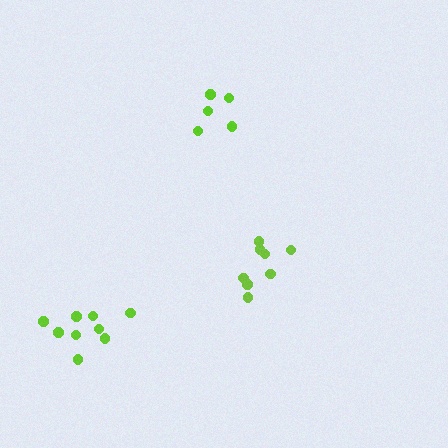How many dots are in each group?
Group 1: 9 dots, Group 2: 8 dots, Group 3: 6 dots (23 total).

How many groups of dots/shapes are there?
There are 3 groups.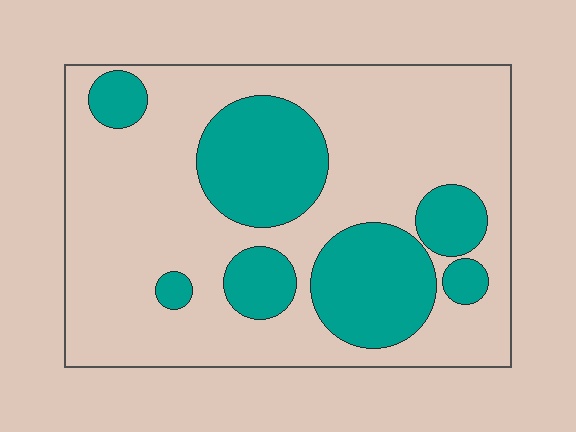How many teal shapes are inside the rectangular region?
7.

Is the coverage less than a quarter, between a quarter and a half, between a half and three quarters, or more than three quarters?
Between a quarter and a half.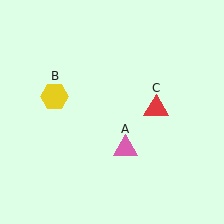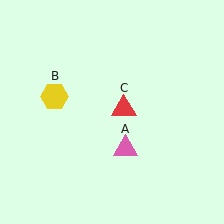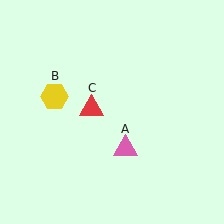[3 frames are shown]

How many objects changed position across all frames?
1 object changed position: red triangle (object C).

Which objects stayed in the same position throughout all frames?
Pink triangle (object A) and yellow hexagon (object B) remained stationary.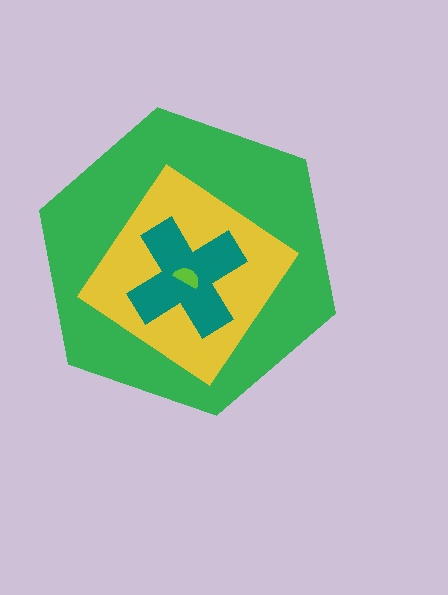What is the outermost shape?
The green hexagon.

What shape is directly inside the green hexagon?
The yellow diamond.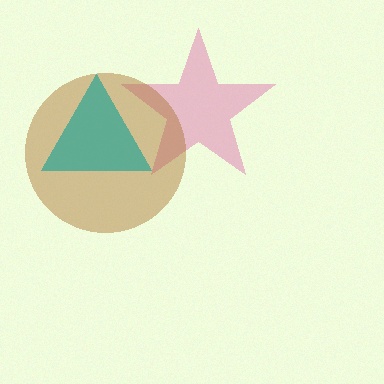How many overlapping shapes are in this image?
There are 3 overlapping shapes in the image.